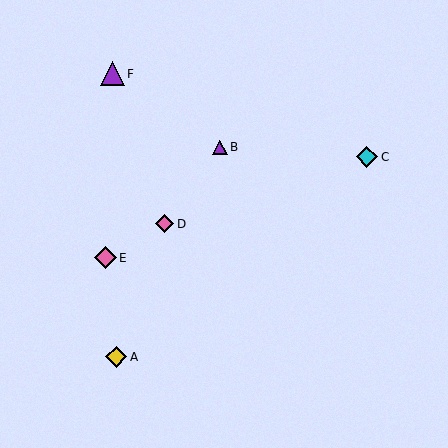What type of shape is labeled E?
Shape E is a pink diamond.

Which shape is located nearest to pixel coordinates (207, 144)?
The purple triangle (labeled B) at (220, 147) is nearest to that location.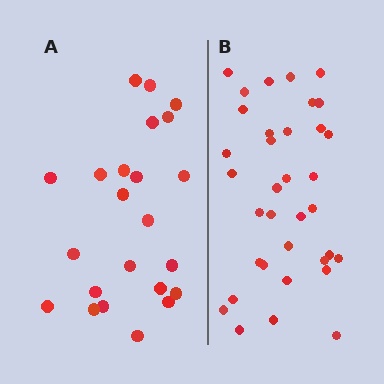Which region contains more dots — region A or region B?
Region B (the right region) has more dots.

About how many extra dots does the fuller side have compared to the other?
Region B has roughly 12 or so more dots than region A.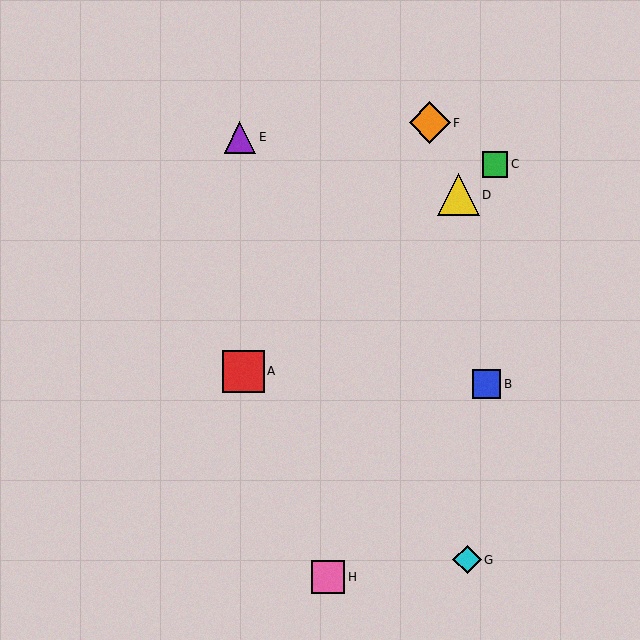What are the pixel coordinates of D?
Object D is at (458, 195).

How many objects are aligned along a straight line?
3 objects (A, C, D) are aligned along a straight line.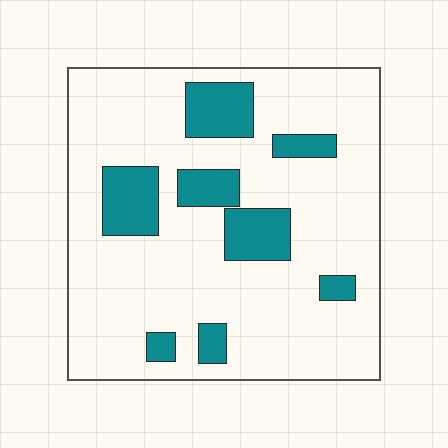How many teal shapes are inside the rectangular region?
8.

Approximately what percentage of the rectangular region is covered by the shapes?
Approximately 20%.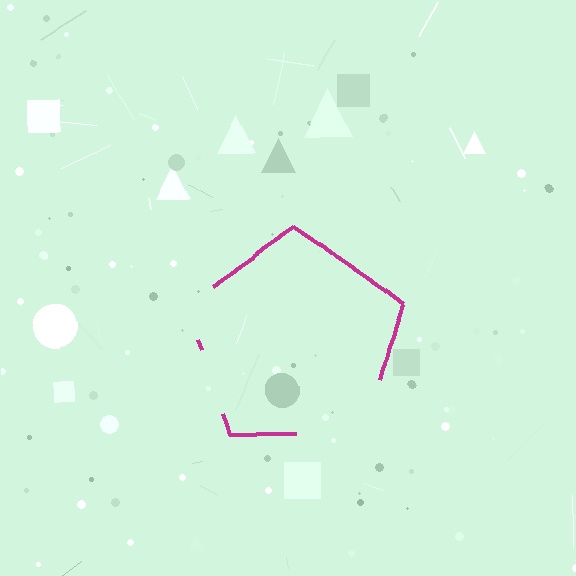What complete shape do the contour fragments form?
The contour fragments form a pentagon.